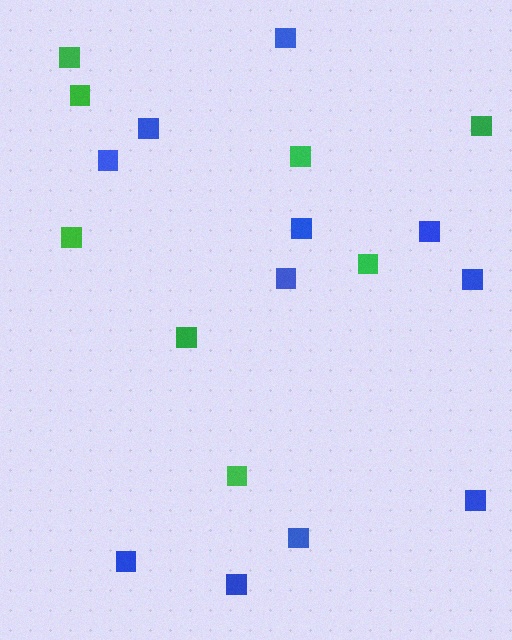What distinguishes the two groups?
There are 2 groups: one group of blue squares (11) and one group of green squares (8).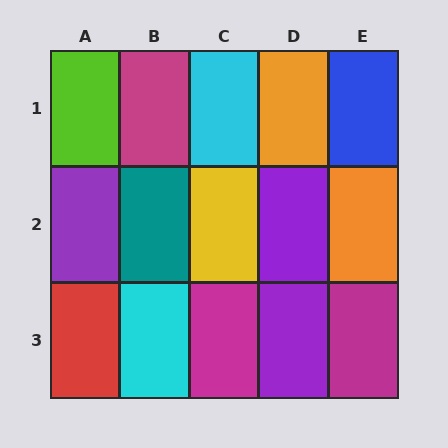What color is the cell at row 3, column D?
Purple.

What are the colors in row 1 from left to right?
Lime, magenta, cyan, orange, blue.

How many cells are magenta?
3 cells are magenta.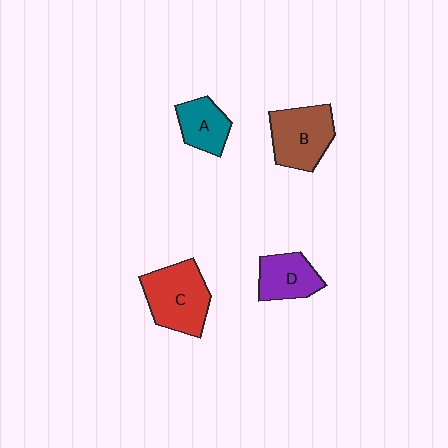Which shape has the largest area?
Shape C (red).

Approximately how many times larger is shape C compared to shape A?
Approximately 1.7 times.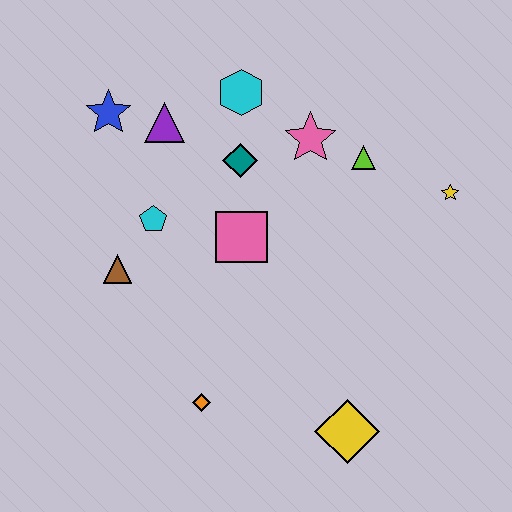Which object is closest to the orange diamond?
The yellow diamond is closest to the orange diamond.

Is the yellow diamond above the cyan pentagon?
No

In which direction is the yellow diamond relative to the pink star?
The yellow diamond is below the pink star.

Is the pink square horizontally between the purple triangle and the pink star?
Yes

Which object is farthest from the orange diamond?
The yellow star is farthest from the orange diamond.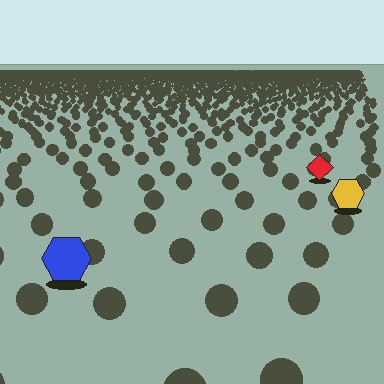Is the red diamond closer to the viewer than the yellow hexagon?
No. The yellow hexagon is closer — you can tell from the texture gradient: the ground texture is coarser near it.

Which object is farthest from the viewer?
The red diamond is farthest from the viewer. It appears smaller and the ground texture around it is denser.